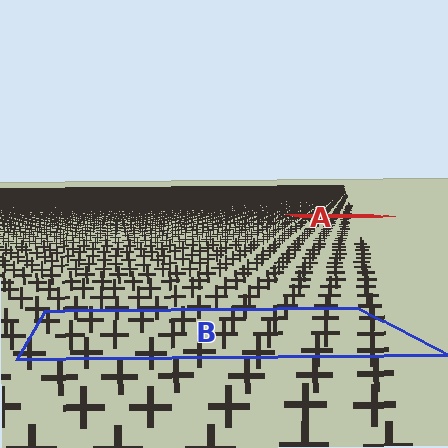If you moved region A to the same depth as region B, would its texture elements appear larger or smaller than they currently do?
They would appear larger. At a closer depth, the same texture elements are projected at a bigger on-screen size.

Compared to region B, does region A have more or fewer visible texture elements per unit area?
Region A has more texture elements per unit area — they are packed more densely because it is farther away.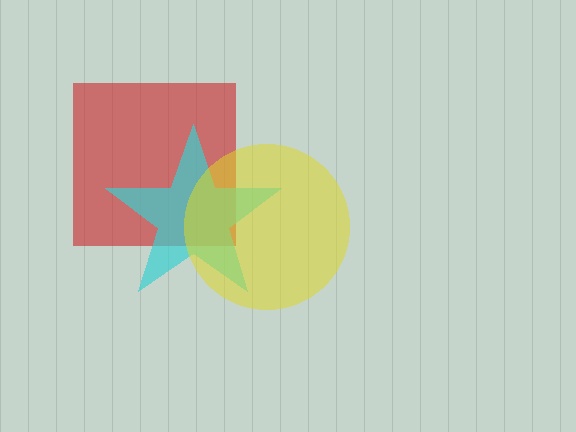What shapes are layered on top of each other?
The layered shapes are: a red square, a cyan star, a yellow circle.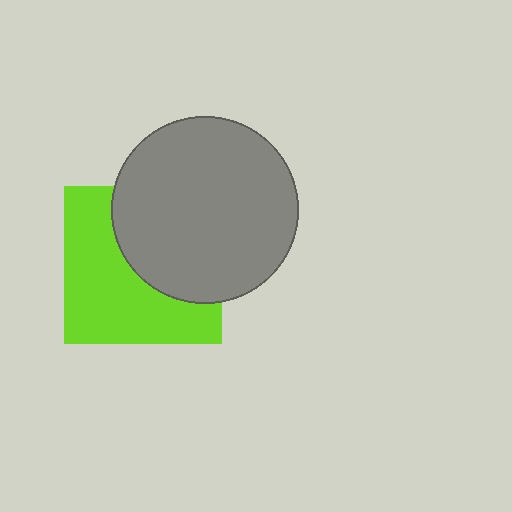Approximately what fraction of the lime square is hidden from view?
Roughly 45% of the lime square is hidden behind the gray circle.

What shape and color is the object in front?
The object in front is a gray circle.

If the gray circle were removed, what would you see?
You would see the complete lime square.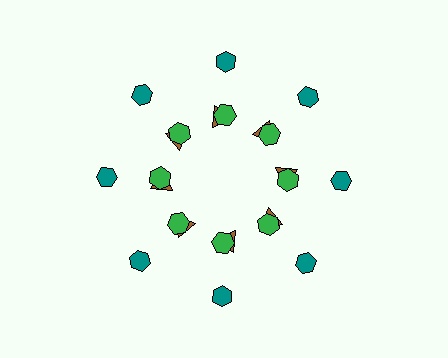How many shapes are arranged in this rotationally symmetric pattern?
There are 24 shapes, arranged in 8 groups of 3.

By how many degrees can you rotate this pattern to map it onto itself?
The pattern maps onto itself every 45 degrees of rotation.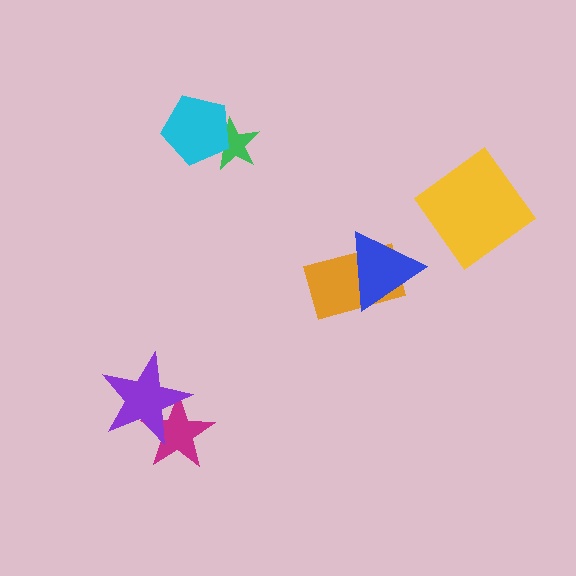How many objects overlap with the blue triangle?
1 object overlaps with the blue triangle.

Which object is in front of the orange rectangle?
The blue triangle is in front of the orange rectangle.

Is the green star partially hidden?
Yes, it is partially covered by another shape.